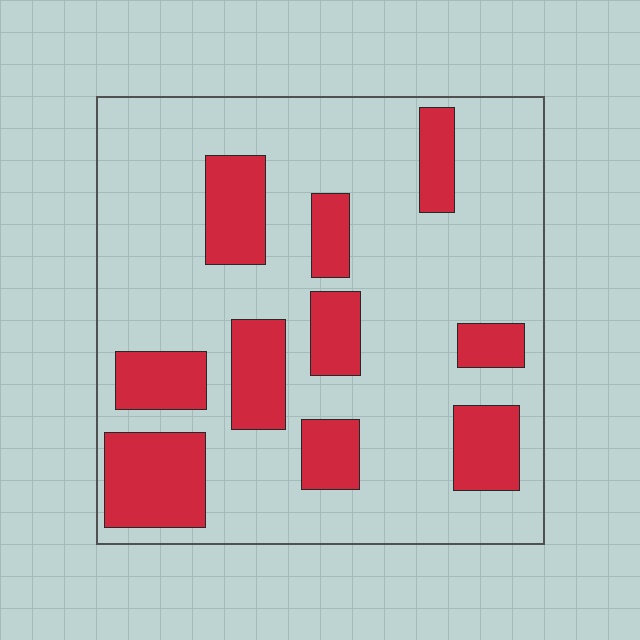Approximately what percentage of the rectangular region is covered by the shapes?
Approximately 25%.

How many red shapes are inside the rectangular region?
10.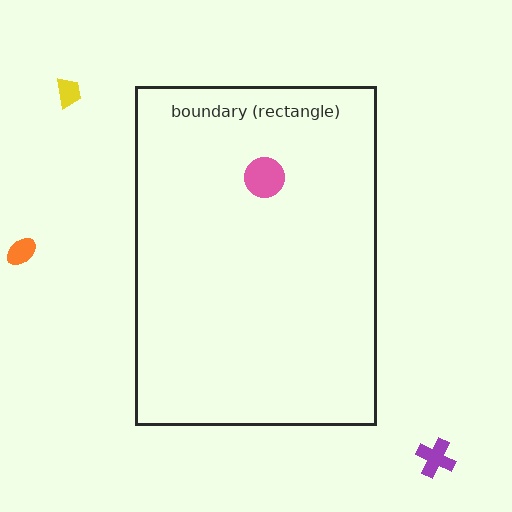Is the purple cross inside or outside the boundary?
Outside.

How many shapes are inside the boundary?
1 inside, 3 outside.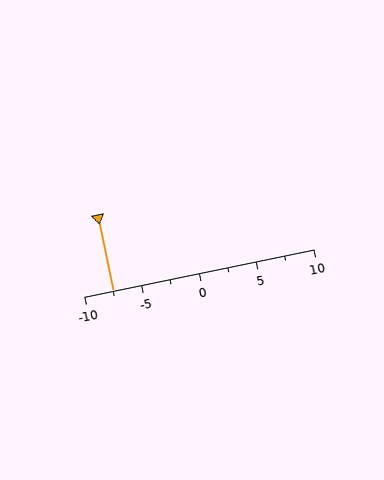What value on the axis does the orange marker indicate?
The marker indicates approximately -7.5.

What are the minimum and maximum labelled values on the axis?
The axis runs from -10 to 10.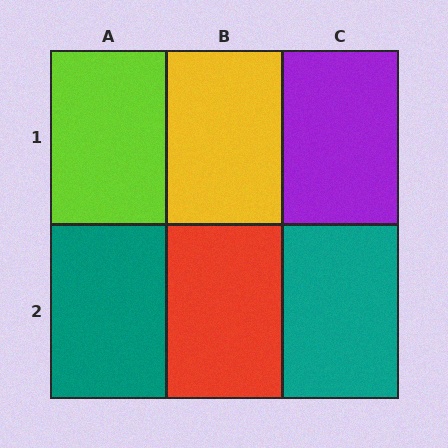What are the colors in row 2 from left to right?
Teal, red, teal.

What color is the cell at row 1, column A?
Lime.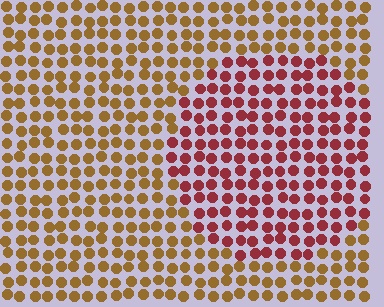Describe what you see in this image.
The image is filled with small brown elements in a uniform arrangement. A circle-shaped region is visible where the elements are tinted to a slightly different hue, forming a subtle color boundary.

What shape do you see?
I see a circle.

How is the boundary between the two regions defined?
The boundary is defined purely by a slight shift in hue (about 44 degrees). Spacing, size, and orientation are identical on both sides.